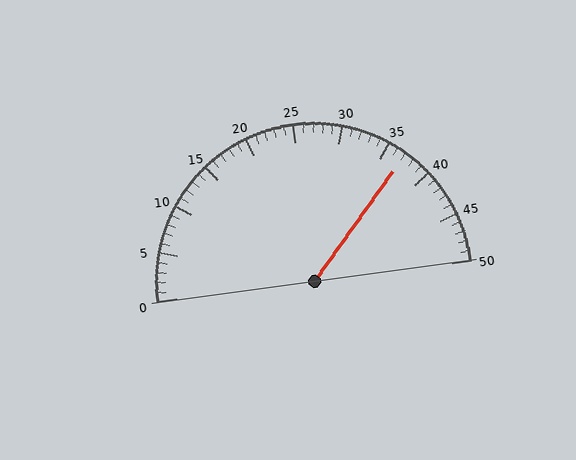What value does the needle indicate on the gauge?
The needle indicates approximately 37.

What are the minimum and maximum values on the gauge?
The gauge ranges from 0 to 50.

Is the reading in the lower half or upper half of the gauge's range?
The reading is in the upper half of the range (0 to 50).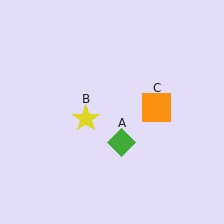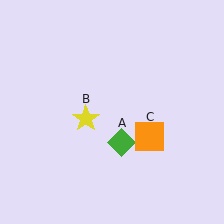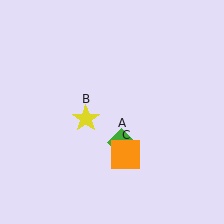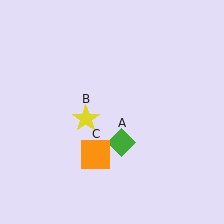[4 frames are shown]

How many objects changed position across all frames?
1 object changed position: orange square (object C).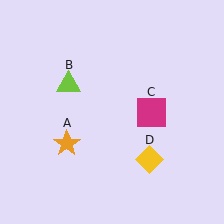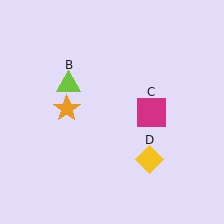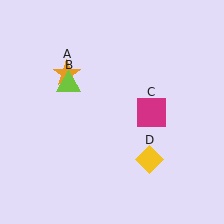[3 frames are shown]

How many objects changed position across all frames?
1 object changed position: orange star (object A).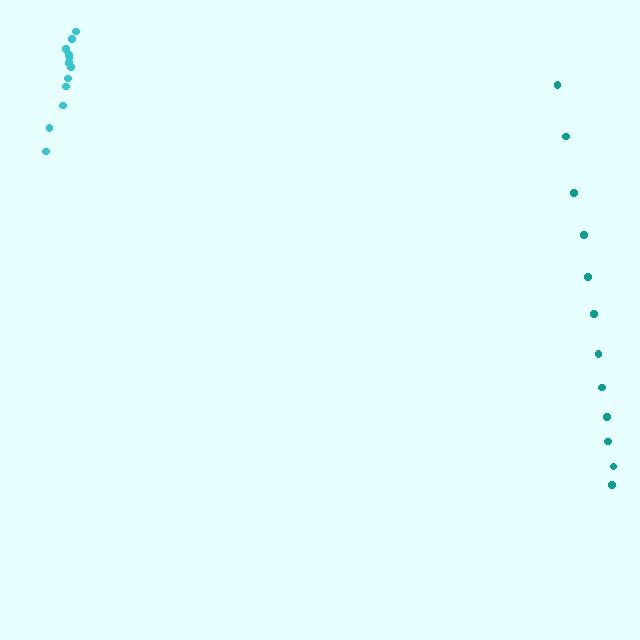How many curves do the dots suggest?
There are 2 distinct paths.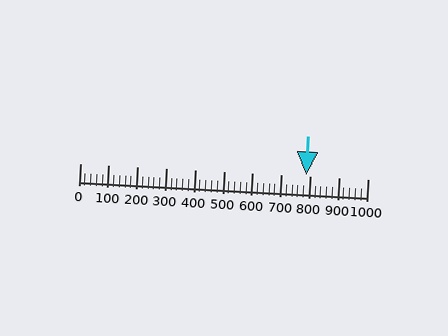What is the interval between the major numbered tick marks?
The major tick marks are spaced 100 units apart.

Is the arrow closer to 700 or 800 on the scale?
The arrow is closer to 800.